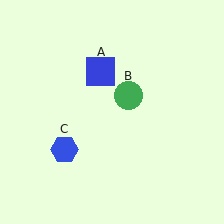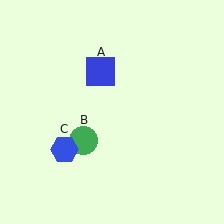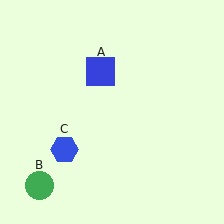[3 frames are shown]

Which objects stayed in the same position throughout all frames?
Blue square (object A) and blue hexagon (object C) remained stationary.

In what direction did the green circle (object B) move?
The green circle (object B) moved down and to the left.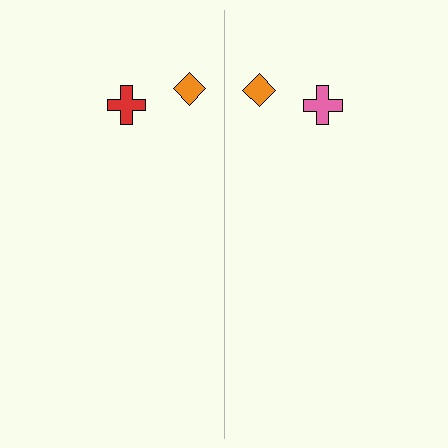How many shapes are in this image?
There are 4 shapes in this image.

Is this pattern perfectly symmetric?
No, the pattern is not perfectly symmetric. The pink cross on the right side breaks the symmetry — its mirror counterpart is red.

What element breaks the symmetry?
The pink cross on the right side breaks the symmetry — its mirror counterpart is red.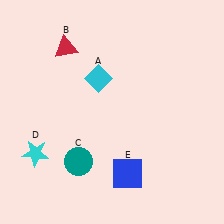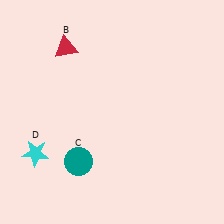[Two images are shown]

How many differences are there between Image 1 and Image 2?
There are 2 differences between the two images.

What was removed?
The blue square (E), the cyan diamond (A) were removed in Image 2.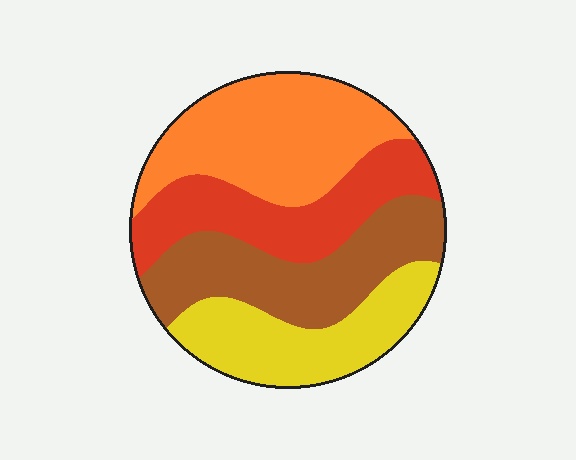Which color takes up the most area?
Orange, at roughly 30%.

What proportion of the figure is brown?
Brown takes up between a sixth and a third of the figure.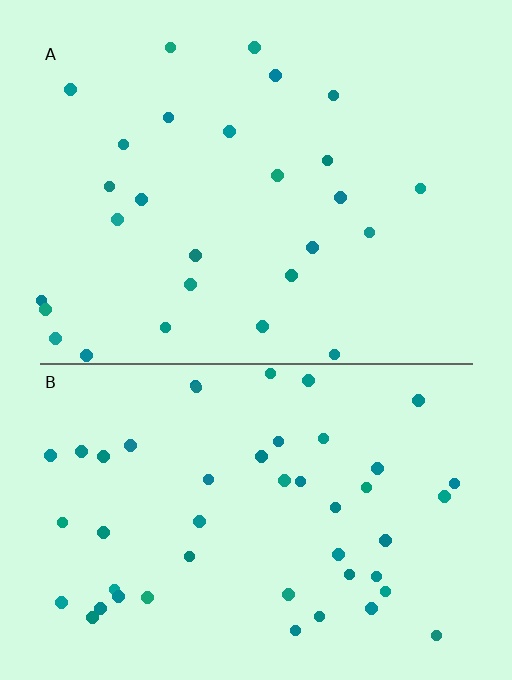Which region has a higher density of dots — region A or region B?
B (the bottom).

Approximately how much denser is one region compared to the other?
Approximately 1.7× — region B over region A.